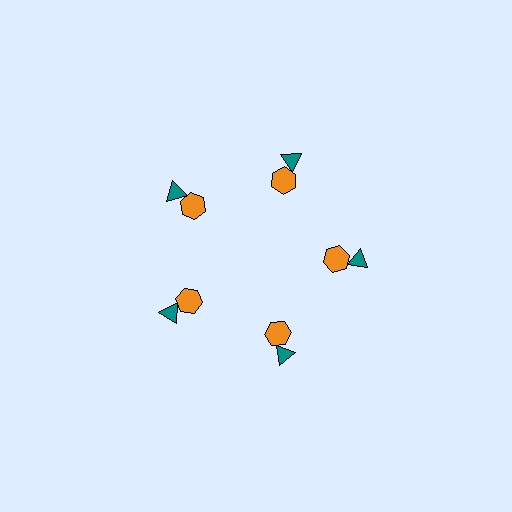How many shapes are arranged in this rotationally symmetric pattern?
There are 10 shapes, arranged in 5 groups of 2.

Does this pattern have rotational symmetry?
Yes, this pattern has 5-fold rotational symmetry. It looks the same after rotating 72 degrees around the center.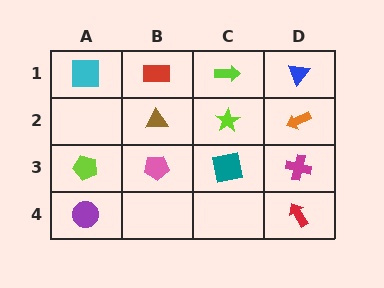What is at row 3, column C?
A teal square.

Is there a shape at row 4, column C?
No, that cell is empty.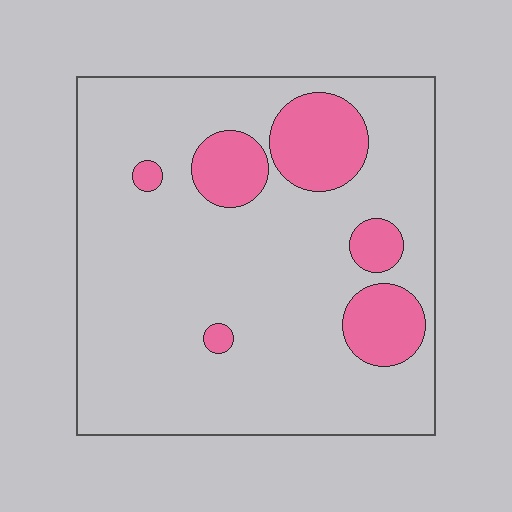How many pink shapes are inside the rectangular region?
6.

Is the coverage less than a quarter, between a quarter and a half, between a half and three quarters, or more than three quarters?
Less than a quarter.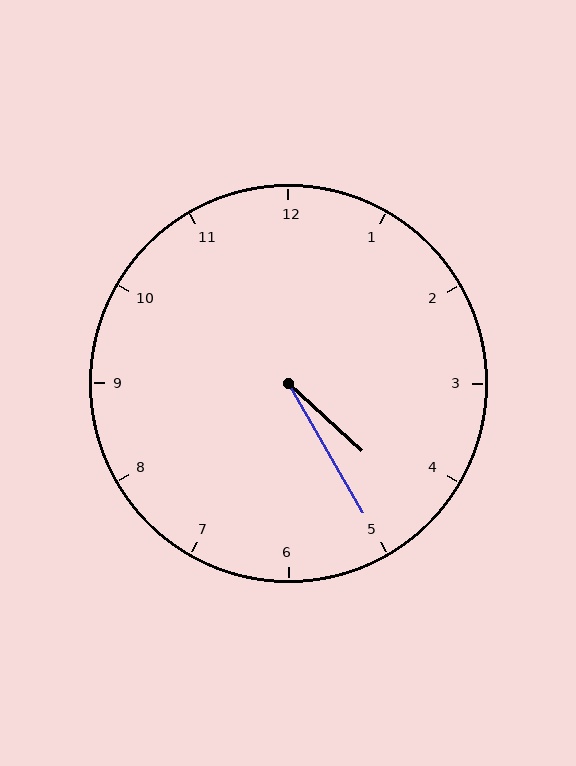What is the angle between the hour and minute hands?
Approximately 18 degrees.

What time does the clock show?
4:25.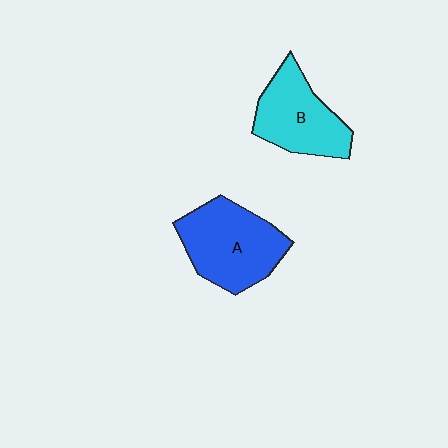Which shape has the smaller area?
Shape B (cyan).